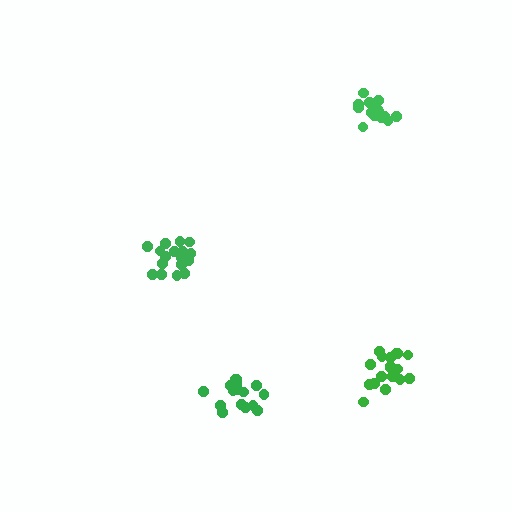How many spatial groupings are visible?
There are 4 spatial groupings.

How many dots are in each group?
Group 1: 16 dots, Group 2: 18 dots, Group 3: 16 dots, Group 4: 19 dots (69 total).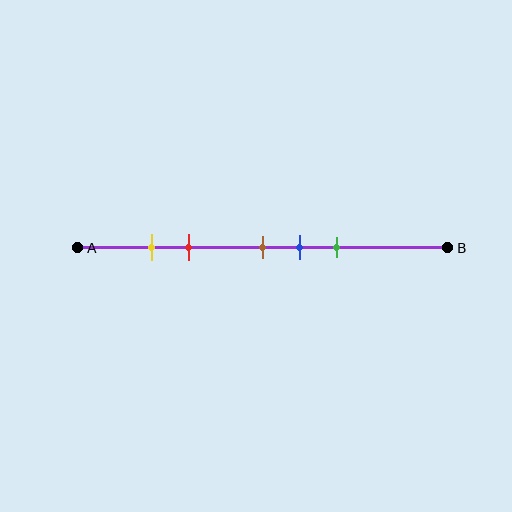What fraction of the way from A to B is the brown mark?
The brown mark is approximately 50% (0.5) of the way from A to B.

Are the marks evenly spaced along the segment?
No, the marks are not evenly spaced.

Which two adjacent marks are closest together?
The yellow and red marks are the closest adjacent pair.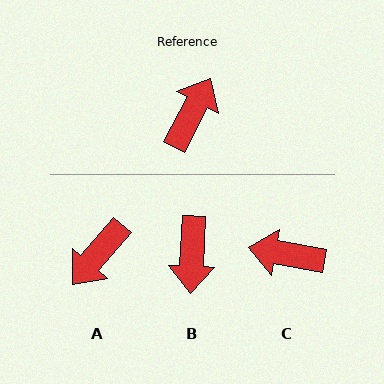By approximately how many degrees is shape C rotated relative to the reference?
Approximately 108 degrees counter-clockwise.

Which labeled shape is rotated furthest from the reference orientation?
A, about 168 degrees away.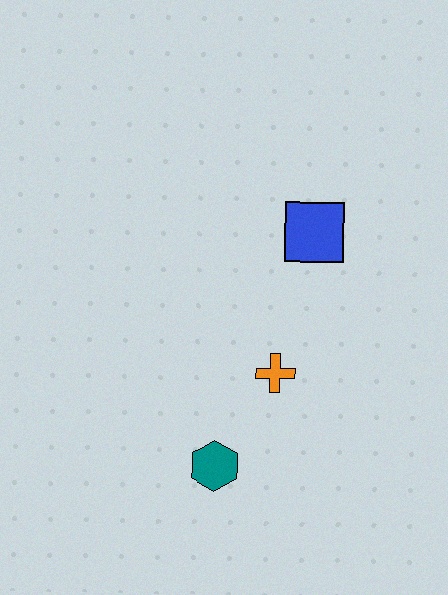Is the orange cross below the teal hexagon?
No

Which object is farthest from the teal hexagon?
The blue square is farthest from the teal hexagon.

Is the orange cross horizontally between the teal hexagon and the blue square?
Yes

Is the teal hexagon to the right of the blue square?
No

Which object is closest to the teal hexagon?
The orange cross is closest to the teal hexagon.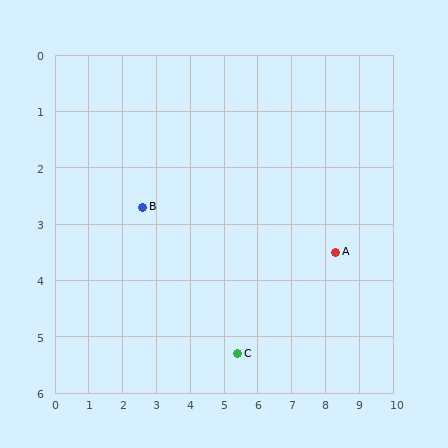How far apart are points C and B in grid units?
Points C and B are about 3.8 grid units apart.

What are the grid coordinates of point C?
Point C is at approximately (5.4, 5.3).